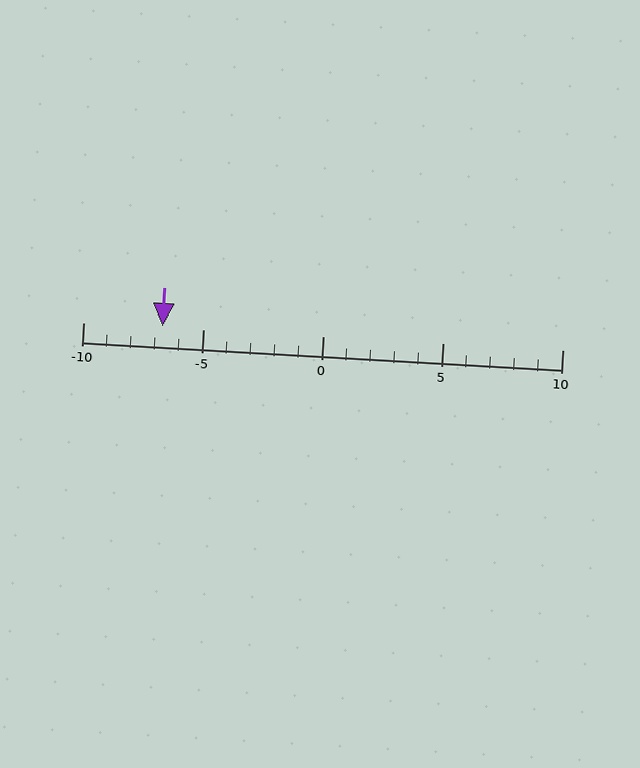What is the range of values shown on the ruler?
The ruler shows values from -10 to 10.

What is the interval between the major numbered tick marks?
The major tick marks are spaced 5 units apart.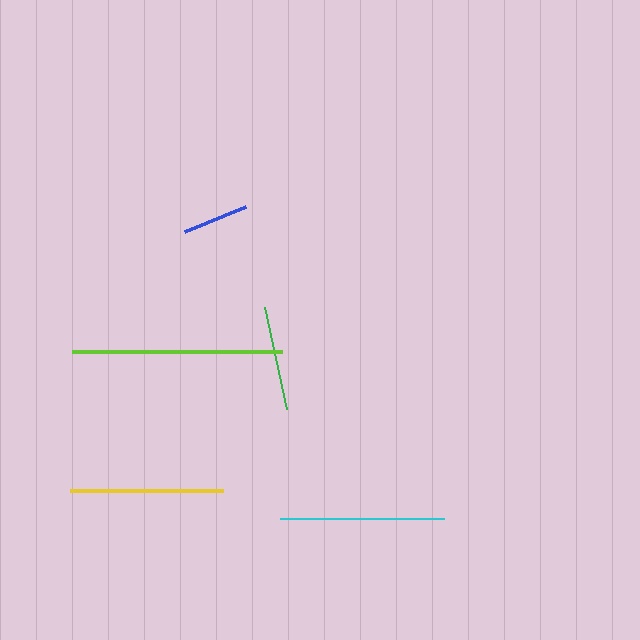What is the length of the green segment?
The green segment is approximately 104 pixels long.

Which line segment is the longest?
The lime line is the longest at approximately 210 pixels.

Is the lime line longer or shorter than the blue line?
The lime line is longer than the blue line.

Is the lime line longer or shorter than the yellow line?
The lime line is longer than the yellow line.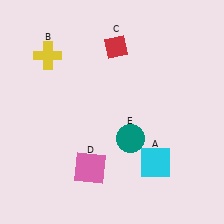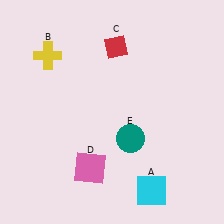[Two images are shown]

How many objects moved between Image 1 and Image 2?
1 object moved between the two images.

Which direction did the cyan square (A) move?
The cyan square (A) moved down.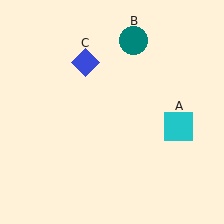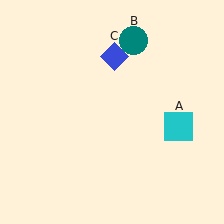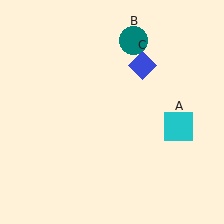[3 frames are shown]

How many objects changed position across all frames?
1 object changed position: blue diamond (object C).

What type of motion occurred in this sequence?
The blue diamond (object C) rotated clockwise around the center of the scene.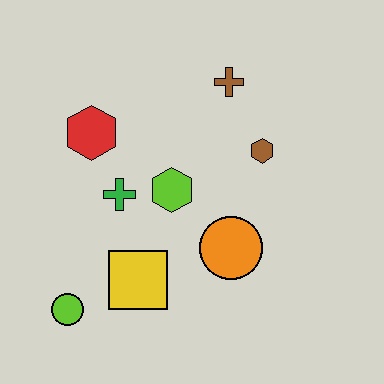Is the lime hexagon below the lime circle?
No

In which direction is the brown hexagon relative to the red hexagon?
The brown hexagon is to the right of the red hexagon.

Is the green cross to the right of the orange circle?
No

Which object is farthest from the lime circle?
The brown cross is farthest from the lime circle.